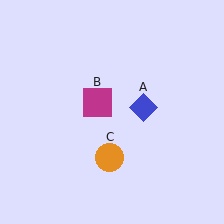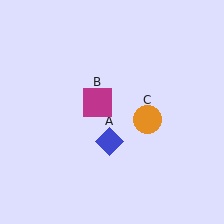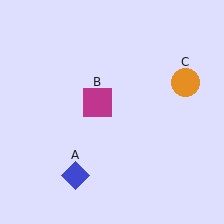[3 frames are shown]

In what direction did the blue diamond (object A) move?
The blue diamond (object A) moved down and to the left.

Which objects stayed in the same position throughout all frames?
Magenta square (object B) remained stationary.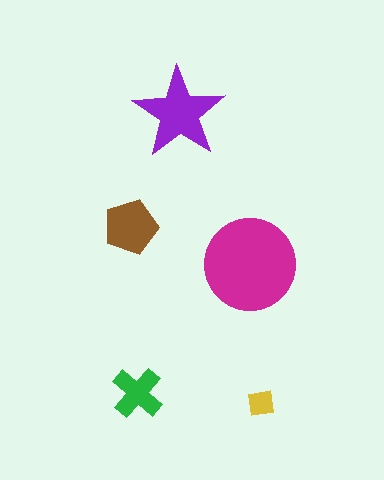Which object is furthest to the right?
The yellow square is rightmost.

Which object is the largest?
The magenta circle.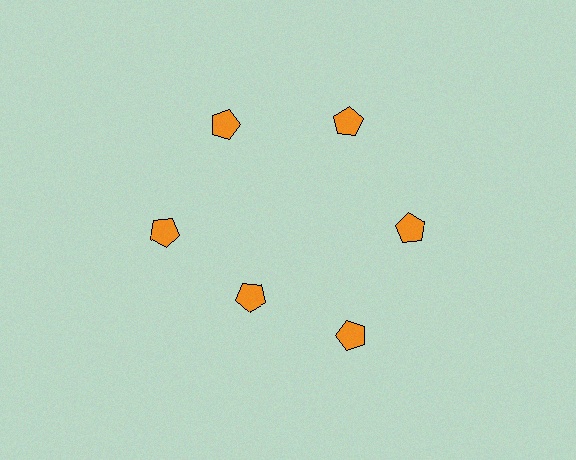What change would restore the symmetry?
The symmetry would be restored by moving it outward, back onto the ring so that all 6 pentagons sit at equal angles and equal distance from the center.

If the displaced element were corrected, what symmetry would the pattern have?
It would have 6-fold rotational symmetry — the pattern would map onto itself every 60 degrees.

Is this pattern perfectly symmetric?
No. The 6 orange pentagons are arranged in a ring, but one element near the 7 o'clock position is pulled inward toward the center, breaking the 6-fold rotational symmetry.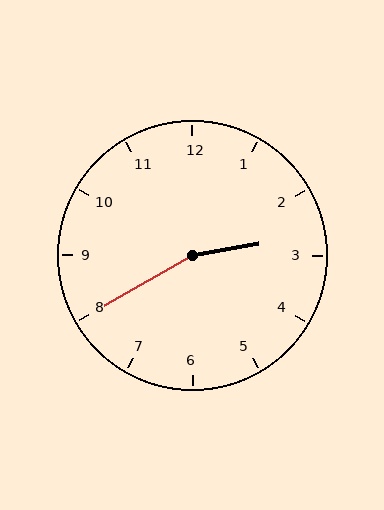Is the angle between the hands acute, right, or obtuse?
It is obtuse.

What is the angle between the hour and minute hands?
Approximately 160 degrees.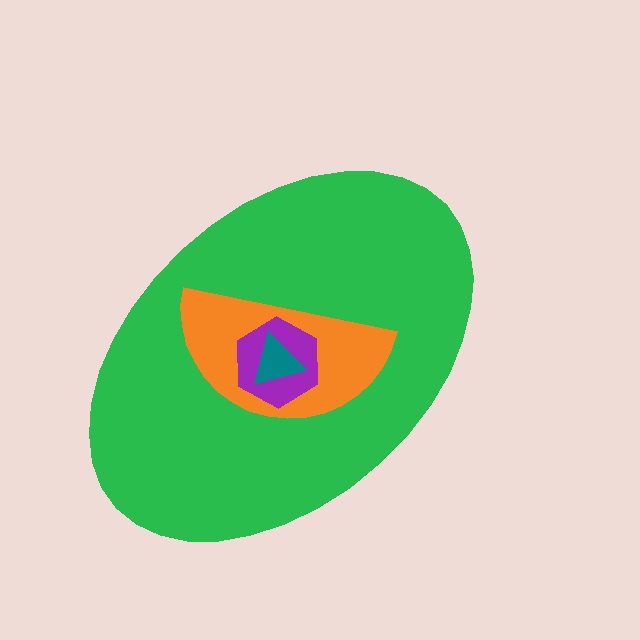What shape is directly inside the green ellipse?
The orange semicircle.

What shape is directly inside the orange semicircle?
The purple hexagon.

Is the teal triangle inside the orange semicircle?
Yes.